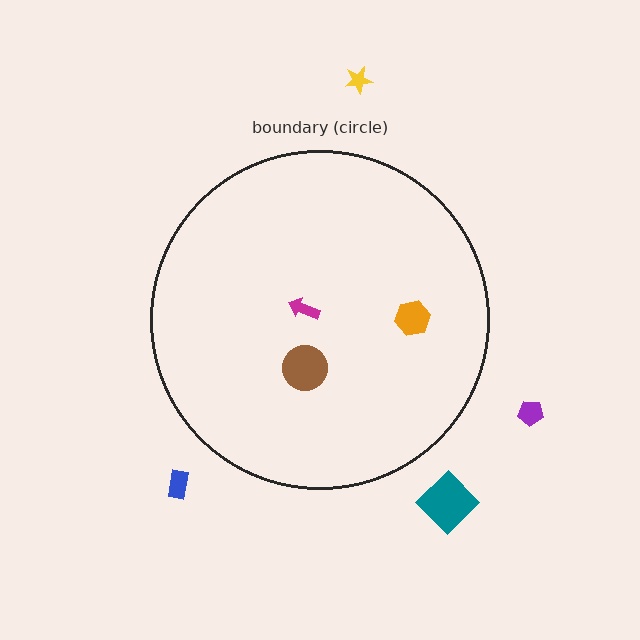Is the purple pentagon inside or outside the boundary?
Outside.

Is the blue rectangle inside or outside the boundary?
Outside.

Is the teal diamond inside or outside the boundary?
Outside.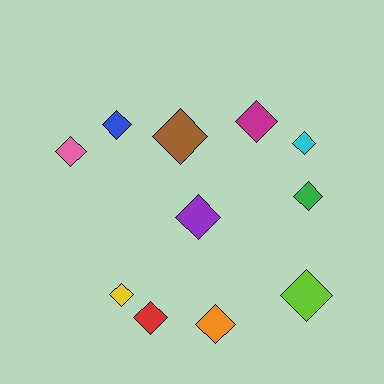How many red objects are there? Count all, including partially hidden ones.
There is 1 red object.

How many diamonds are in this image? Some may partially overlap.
There are 11 diamonds.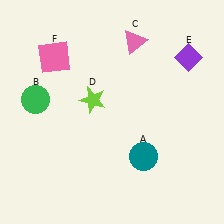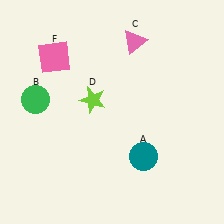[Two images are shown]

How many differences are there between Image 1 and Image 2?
There is 1 difference between the two images.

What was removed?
The purple diamond (E) was removed in Image 2.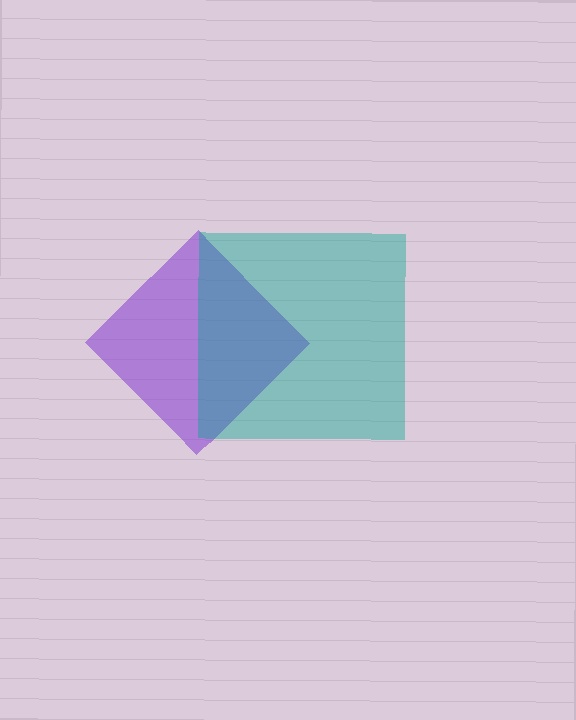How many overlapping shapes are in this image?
There are 2 overlapping shapes in the image.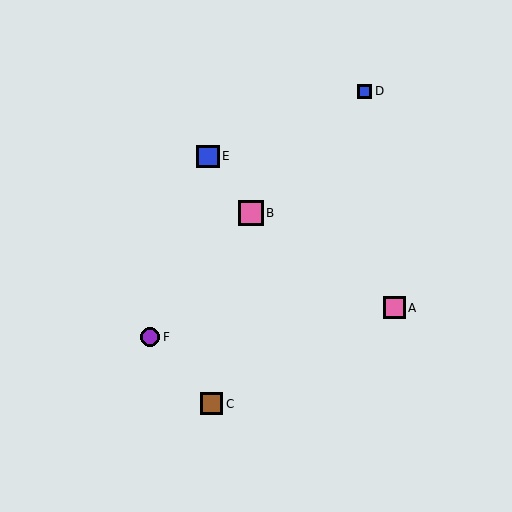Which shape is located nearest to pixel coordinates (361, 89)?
The blue square (labeled D) at (364, 91) is nearest to that location.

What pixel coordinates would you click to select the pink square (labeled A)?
Click at (394, 308) to select the pink square A.